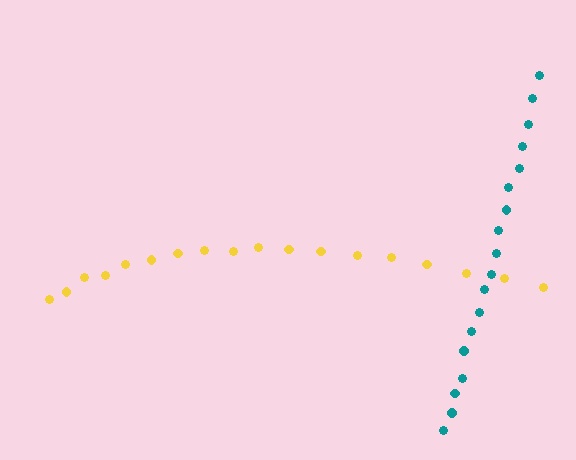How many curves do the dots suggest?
There are 2 distinct paths.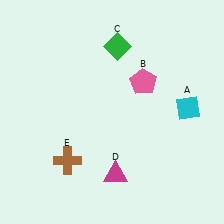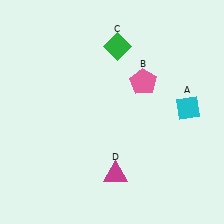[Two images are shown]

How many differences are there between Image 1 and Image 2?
There is 1 difference between the two images.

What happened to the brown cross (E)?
The brown cross (E) was removed in Image 2. It was in the bottom-left area of Image 1.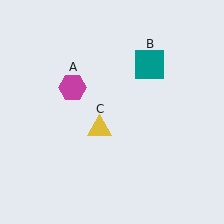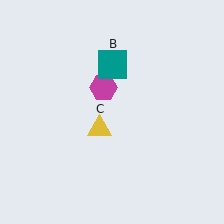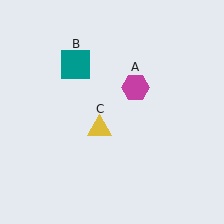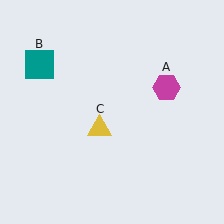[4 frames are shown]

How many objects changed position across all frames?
2 objects changed position: magenta hexagon (object A), teal square (object B).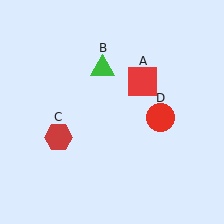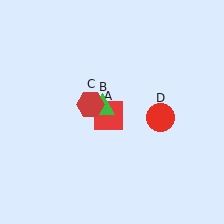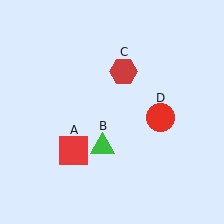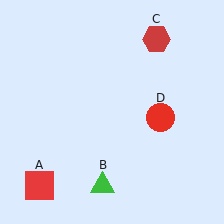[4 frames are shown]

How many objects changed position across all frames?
3 objects changed position: red square (object A), green triangle (object B), red hexagon (object C).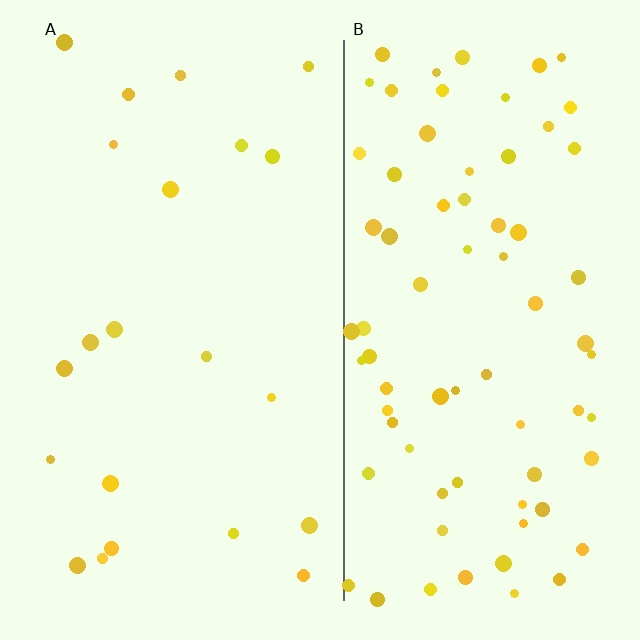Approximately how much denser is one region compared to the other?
Approximately 3.4× — region B over region A.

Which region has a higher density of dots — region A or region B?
B (the right).